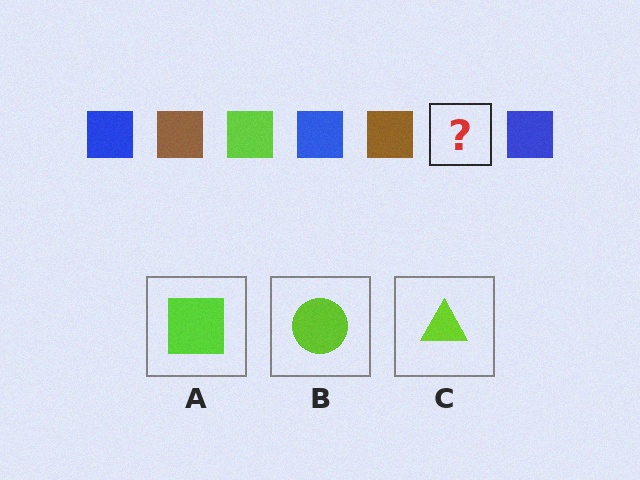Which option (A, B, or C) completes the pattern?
A.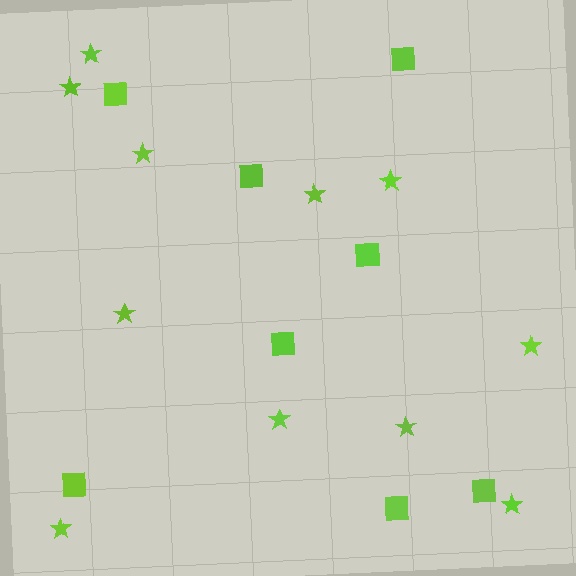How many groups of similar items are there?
There are 2 groups: one group of squares (8) and one group of stars (11).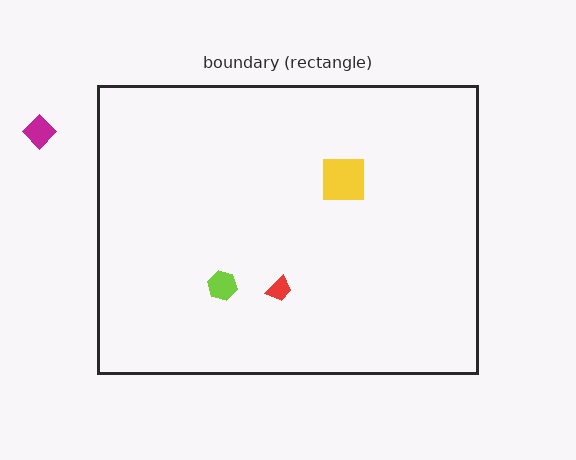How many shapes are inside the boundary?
3 inside, 1 outside.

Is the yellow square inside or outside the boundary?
Inside.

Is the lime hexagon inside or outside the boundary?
Inside.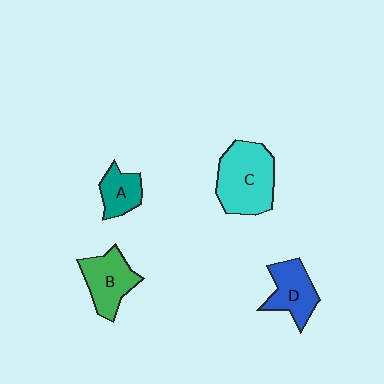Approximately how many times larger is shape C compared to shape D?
Approximately 1.6 times.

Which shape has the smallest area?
Shape A (teal).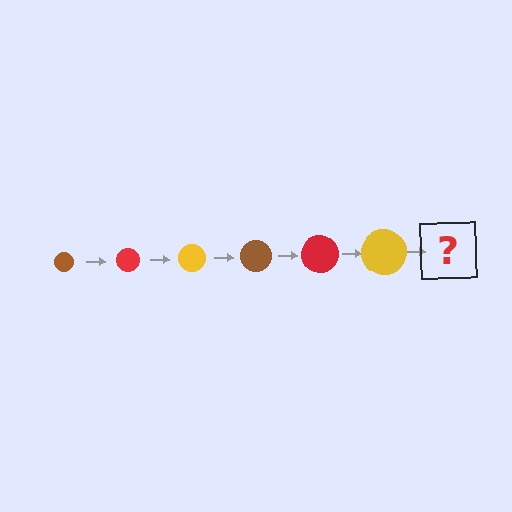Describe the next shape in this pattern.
It should be a brown circle, larger than the previous one.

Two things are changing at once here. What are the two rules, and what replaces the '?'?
The two rules are that the circle grows larger each step and the color cycles through brown, red, and yellow. The '?' should be a brown circle, larger than the previous one.